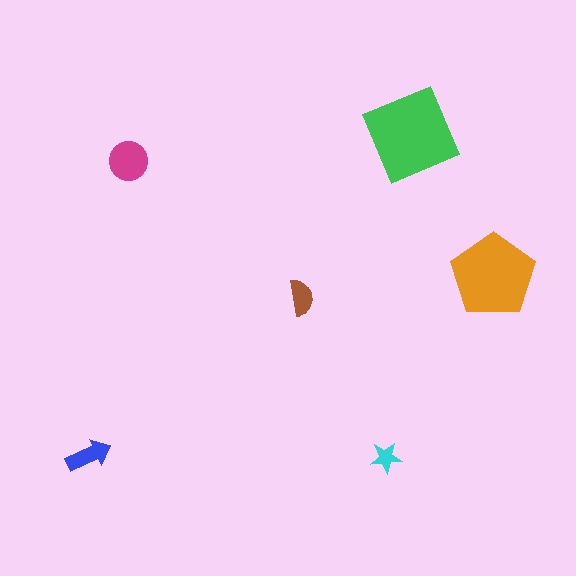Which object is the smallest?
The cyan star.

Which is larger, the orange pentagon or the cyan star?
The orange pentagon.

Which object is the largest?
The green diamond.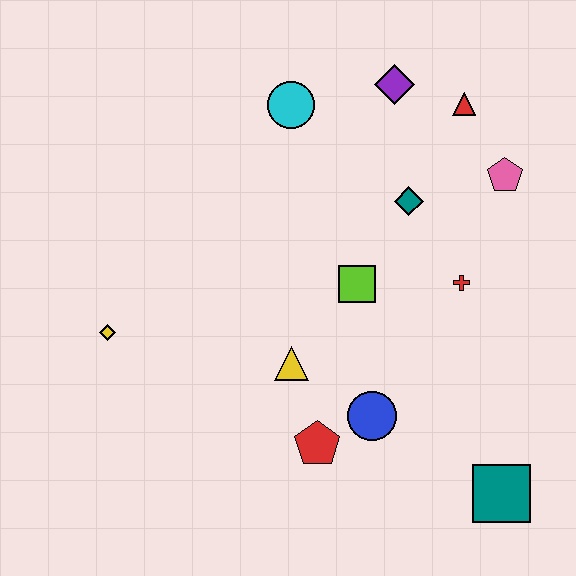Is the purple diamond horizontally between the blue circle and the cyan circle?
No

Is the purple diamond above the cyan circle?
Yes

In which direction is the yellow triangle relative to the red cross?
The yellow triangle is to the left of the red cross.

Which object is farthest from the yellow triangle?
The red triangle is farthest from the yellow triangle.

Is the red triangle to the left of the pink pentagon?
Yes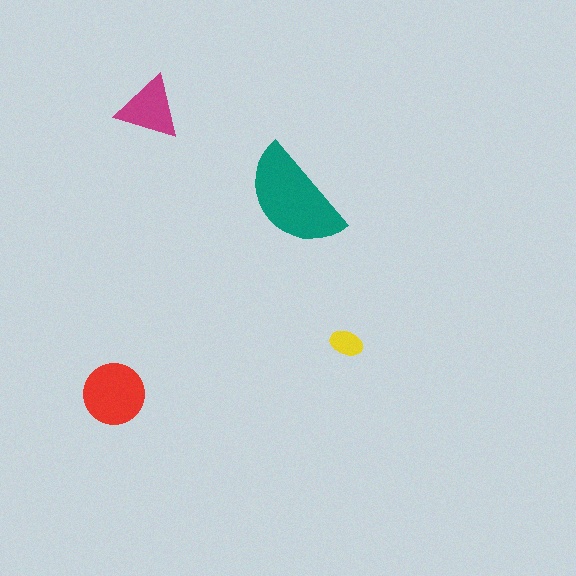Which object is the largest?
The teal semicircle.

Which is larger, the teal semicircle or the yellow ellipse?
The teal semicircle.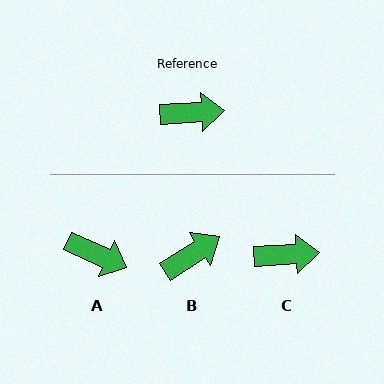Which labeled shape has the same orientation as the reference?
C.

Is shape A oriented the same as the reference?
No, it is off by about 28 degrees.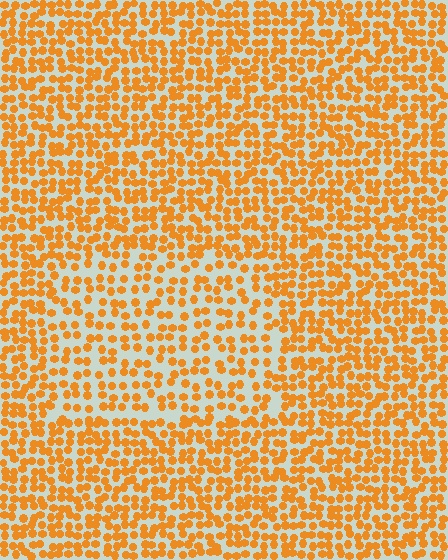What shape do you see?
I see a rectangle.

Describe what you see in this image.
The image contains small orange elements arranged at two different densities. A rectangle-shaped region is visible where the elements are less densely packed than the surrounding area.